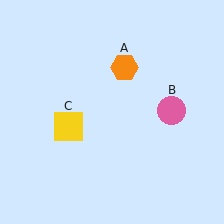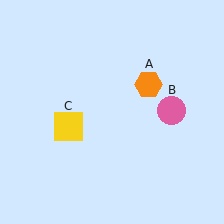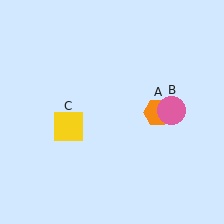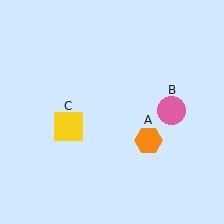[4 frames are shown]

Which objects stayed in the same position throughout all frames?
Pink circle (object B) and yellow square (object C) remained stationary.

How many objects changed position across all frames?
1 object changed position: orange hexagon (object A).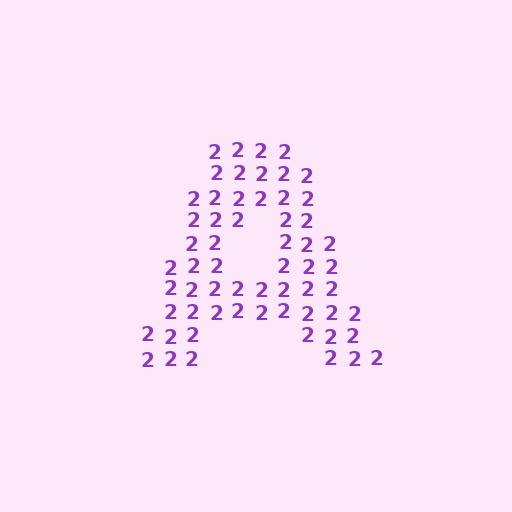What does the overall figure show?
The overall figure shows the letter A.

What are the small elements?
The small elements are digit 2's.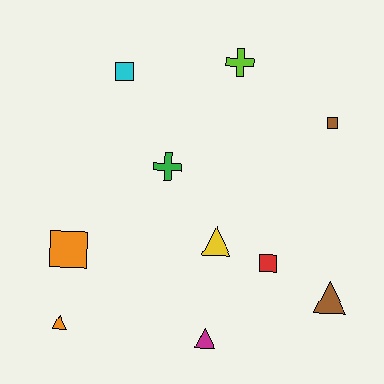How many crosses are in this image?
There are 2 crosses.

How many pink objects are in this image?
There are no pink objects.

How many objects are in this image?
There are 10 objects.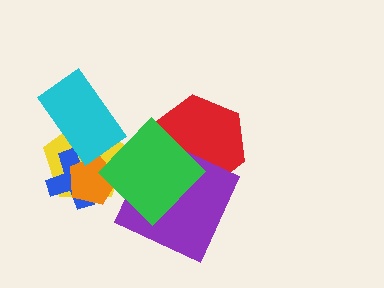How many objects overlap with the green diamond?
3 objects overlap with the green diamond.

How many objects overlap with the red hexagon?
2 objects overlap with the red hexagon.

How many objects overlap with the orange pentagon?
2 objects overlap with the orange pentagon.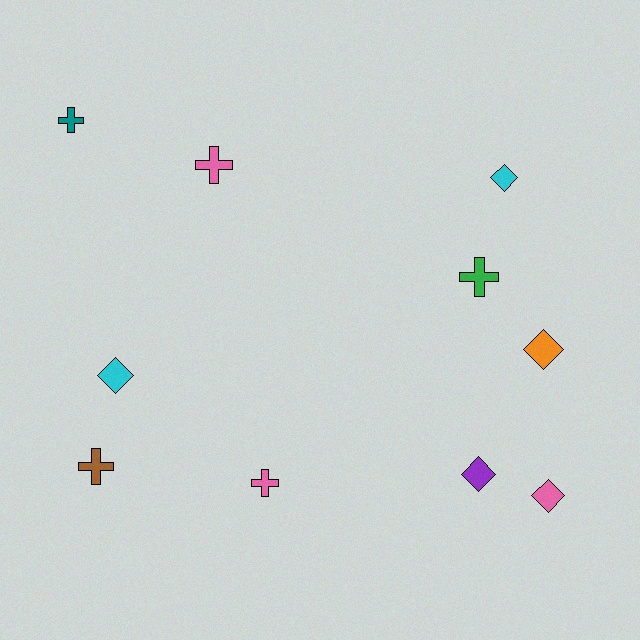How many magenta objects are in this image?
There are no magenta objects.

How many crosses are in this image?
There are 5 crosses.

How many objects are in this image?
There are 10 objects.